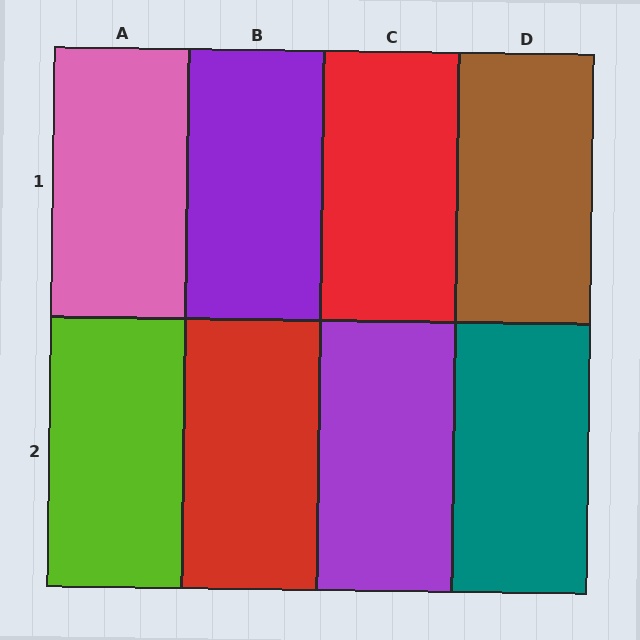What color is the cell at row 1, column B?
Purple.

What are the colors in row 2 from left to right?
Lime, red, purple, teal.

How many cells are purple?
2 cells are purple.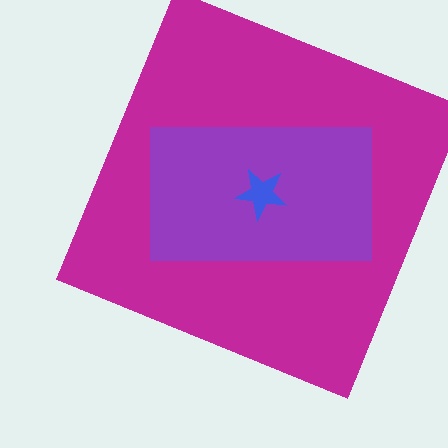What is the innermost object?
The blue star.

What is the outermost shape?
The magenta square.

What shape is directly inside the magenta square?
The purple rectangle.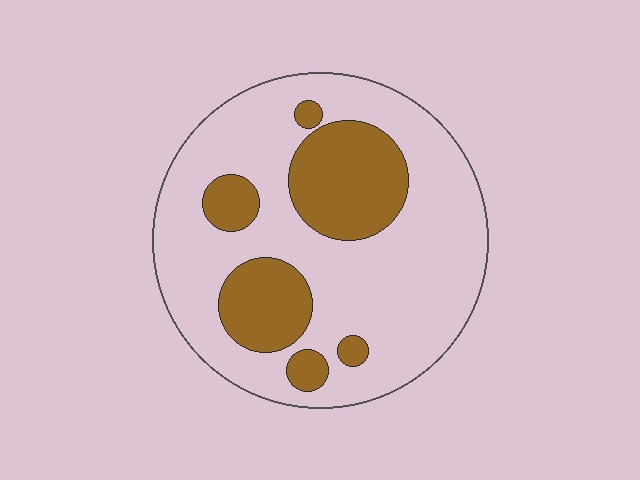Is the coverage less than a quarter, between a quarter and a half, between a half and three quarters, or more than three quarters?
Between a quarter and a half.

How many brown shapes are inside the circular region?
6.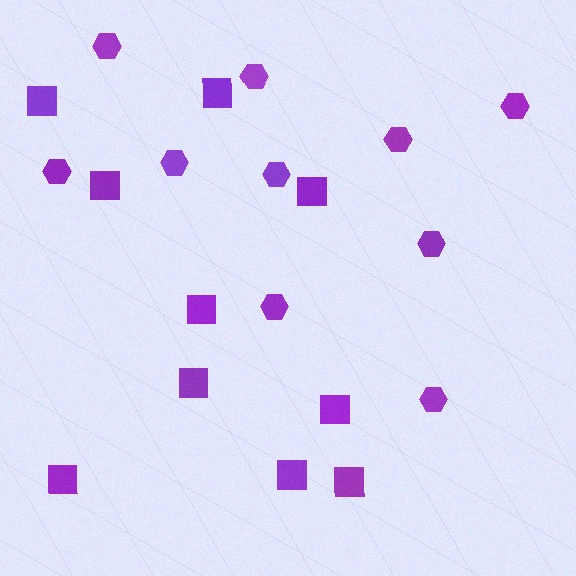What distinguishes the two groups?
There are 2 groups: one group of squares (10) and one group of hexagons (10).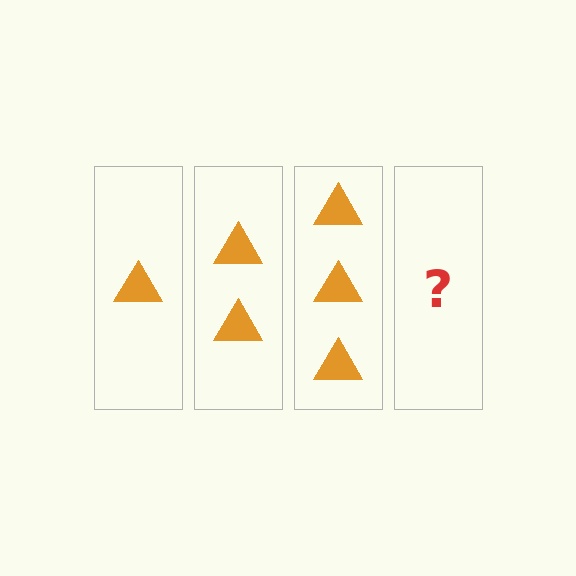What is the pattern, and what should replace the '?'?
The pattern is that each step adds one more triangle. The '?' should be 4 triangles.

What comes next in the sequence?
The next element should be 4 triangles.